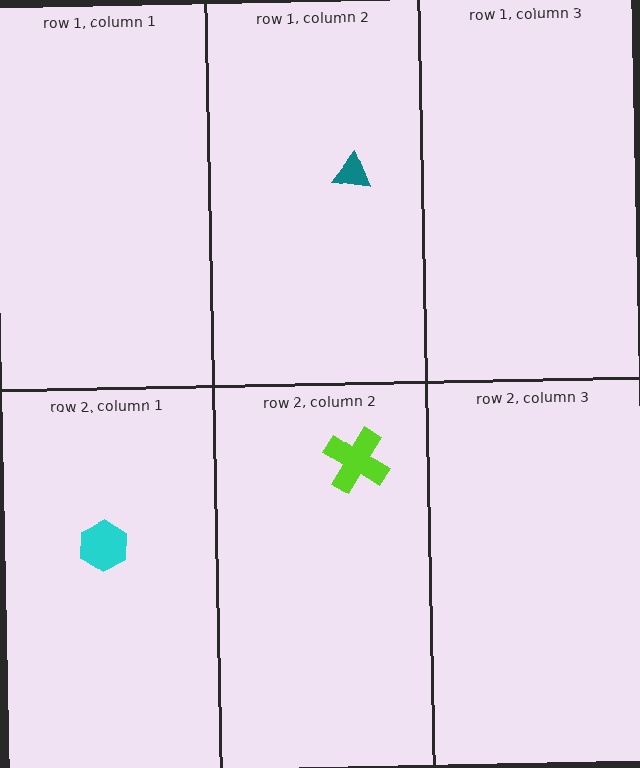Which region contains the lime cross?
The row 2, column 2 region.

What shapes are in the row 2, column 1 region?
The cyan hexagon.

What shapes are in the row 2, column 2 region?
The lime cross.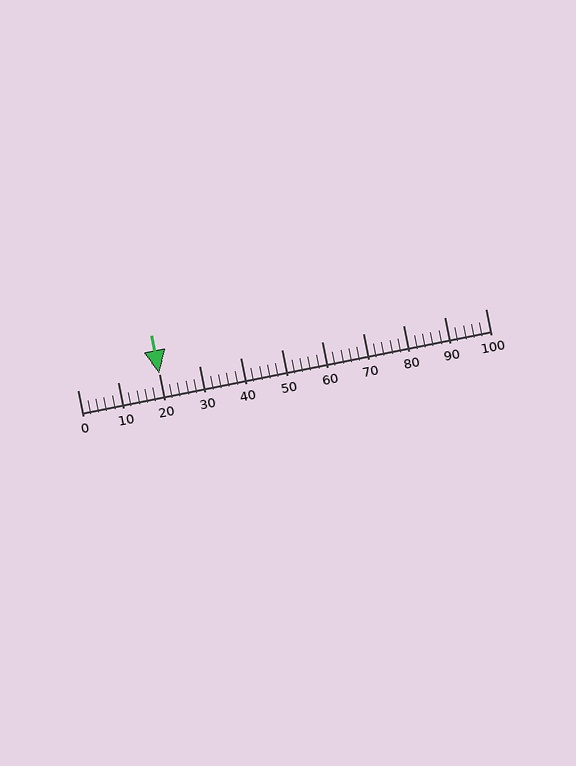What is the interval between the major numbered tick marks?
The major tick marks are spaced 10 units apart.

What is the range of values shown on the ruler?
The ruler shows values from 0 to 100.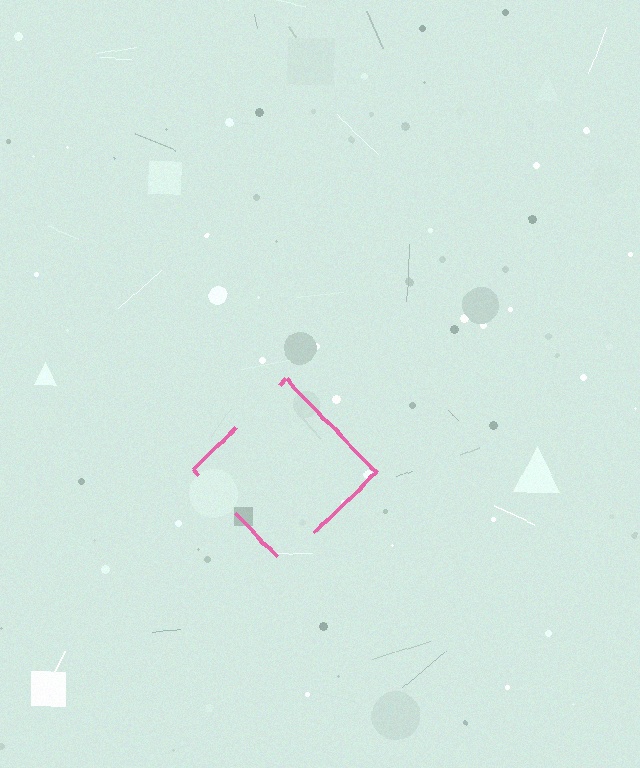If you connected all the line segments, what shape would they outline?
They would outline a diamond.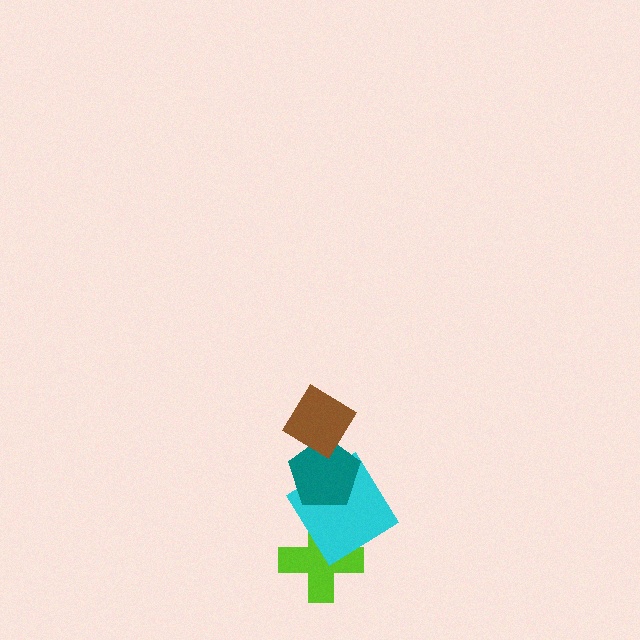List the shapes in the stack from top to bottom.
From top to bottom: the brown diamond, the teal pentagon, the cyan diamond, the lime cross.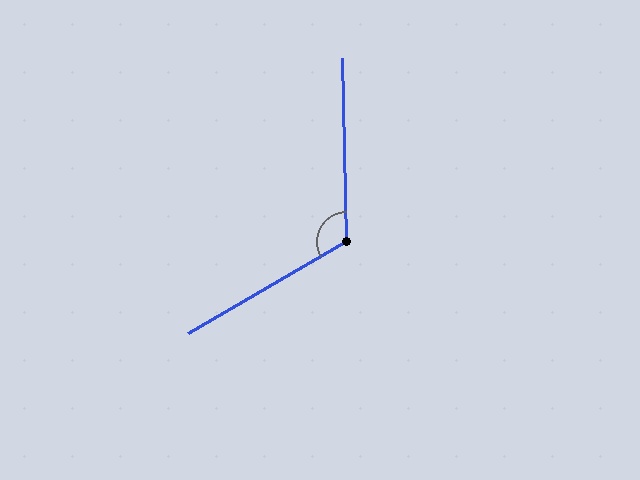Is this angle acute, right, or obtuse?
It is obtuse.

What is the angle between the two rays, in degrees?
Approximately 119 degrees.